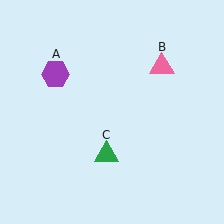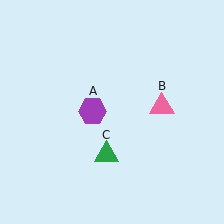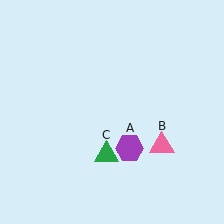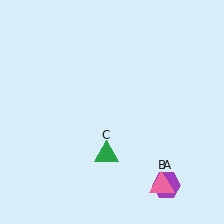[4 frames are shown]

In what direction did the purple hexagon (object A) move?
The purple hexagon (object A) moved down and to the right.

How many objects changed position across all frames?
2 objects changed position: purple hexagon (object A), pink triangle (object B).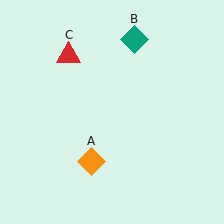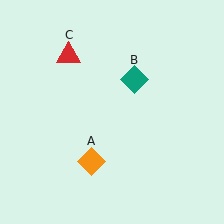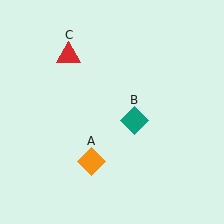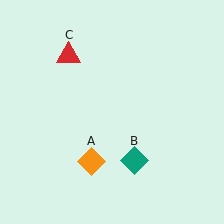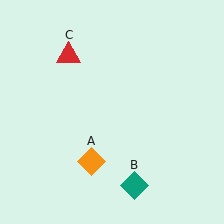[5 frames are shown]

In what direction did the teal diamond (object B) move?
The teal diamond (object B) moved down.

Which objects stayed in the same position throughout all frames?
Orange diamond (object A) and red triangle (object C) remained stationary.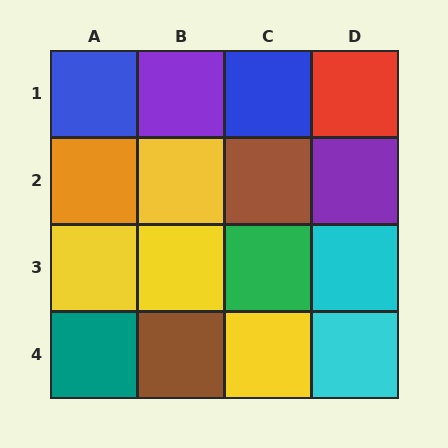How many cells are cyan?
2 cells are cyan.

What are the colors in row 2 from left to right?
Orange, yellow, brown, purple.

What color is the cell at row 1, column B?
Purple.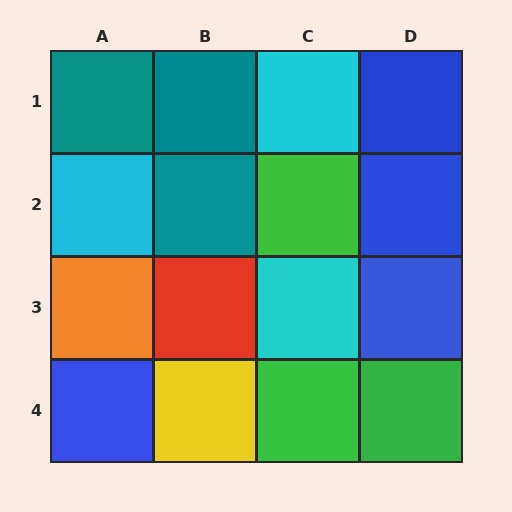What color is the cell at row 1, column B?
Teal.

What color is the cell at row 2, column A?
Cyan.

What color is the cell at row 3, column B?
Red.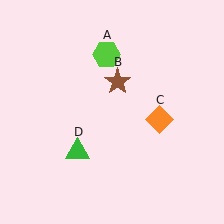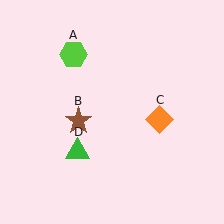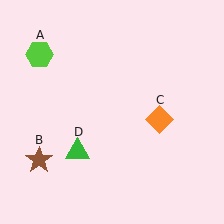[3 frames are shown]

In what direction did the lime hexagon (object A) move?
The lime hexagon (object A) moved left.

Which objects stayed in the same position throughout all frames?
Orange diamond (object C) and green triangle (object D) remained stationary.